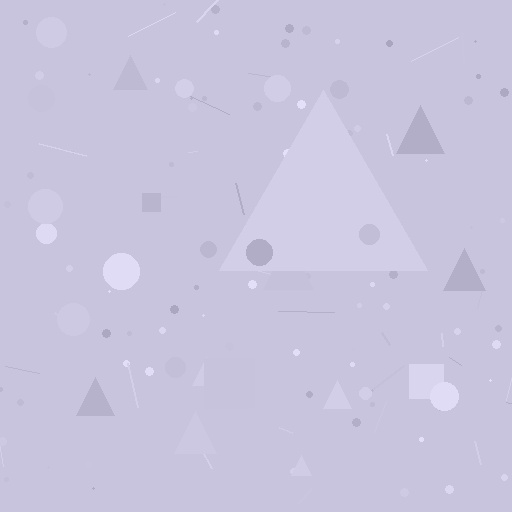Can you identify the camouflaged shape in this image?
The camouflaged shape is a triangle.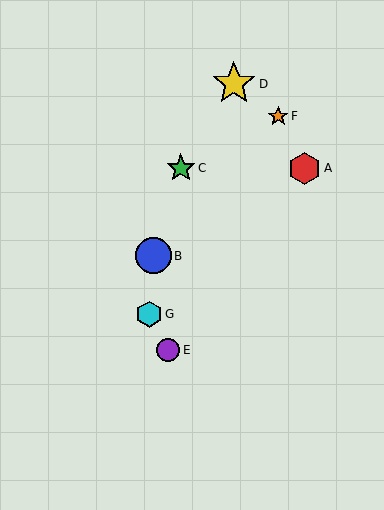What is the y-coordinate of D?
Object D is at y≈84.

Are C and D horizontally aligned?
No, C is at y≈168 and D is at y≈84.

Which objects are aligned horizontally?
Objects A, C are aligned horizontally.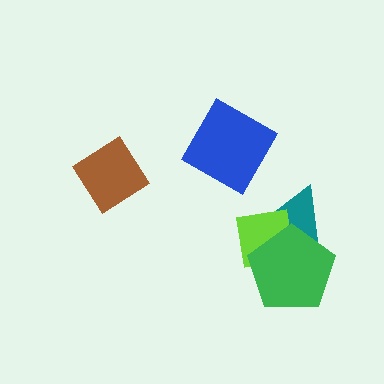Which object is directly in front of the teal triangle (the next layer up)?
The lime square is directly in front of the teal triangle.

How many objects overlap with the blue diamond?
0 objects overlap with the blue diamond.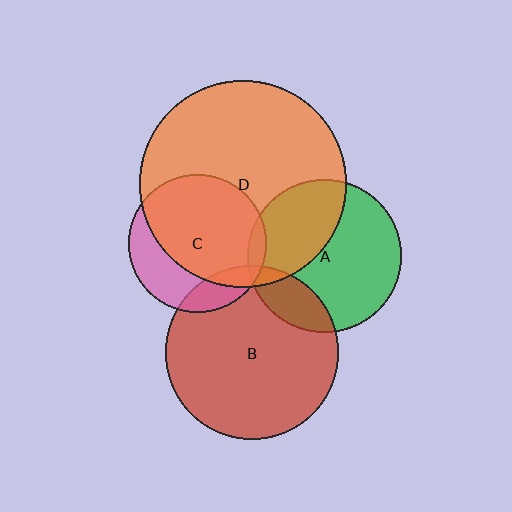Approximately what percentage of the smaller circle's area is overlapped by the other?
Approximately 70%.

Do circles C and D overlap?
Yes.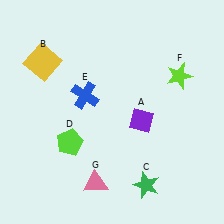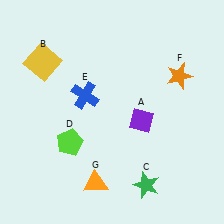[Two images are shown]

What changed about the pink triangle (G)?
In Image 1, G is pink. In Image 2, it changed to orange.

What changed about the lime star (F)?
In Image 1, F is lime. In Image 2, it changed to orange.